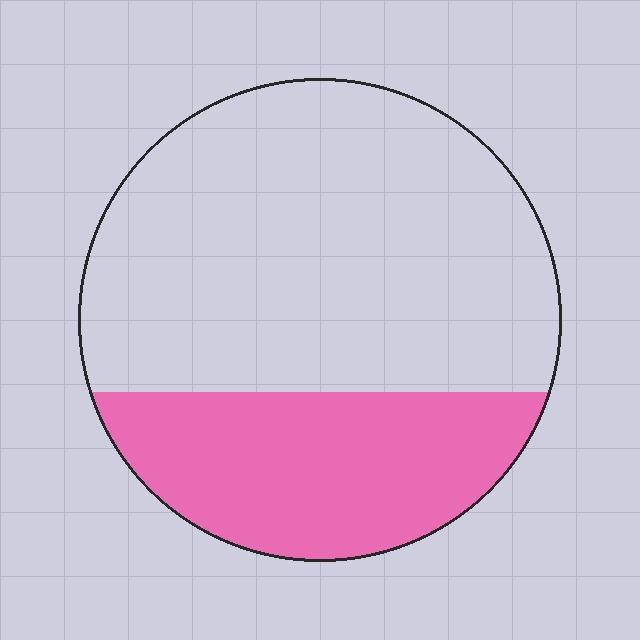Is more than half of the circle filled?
No.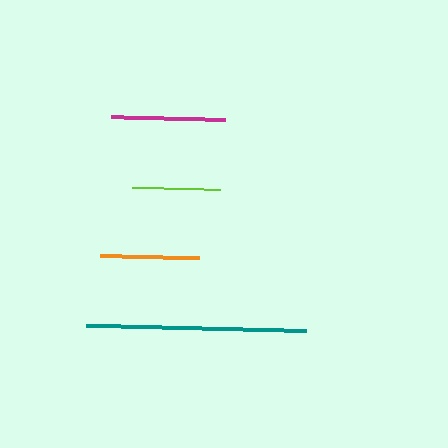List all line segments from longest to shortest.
From longest to shortest: teal, magenta, orange, lime.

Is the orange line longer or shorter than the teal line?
The teal line is longer than the orange line.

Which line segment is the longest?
The teal line is the longest at approximately 221 pixels.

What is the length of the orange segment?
The orange segment is approximately 99 pixels long.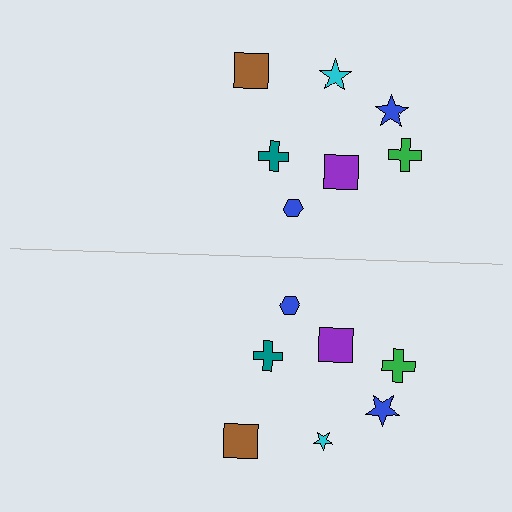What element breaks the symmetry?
The cyan star on the bottom side has a different size than its mirror counterpart.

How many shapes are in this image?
There are 14 shapes in this image.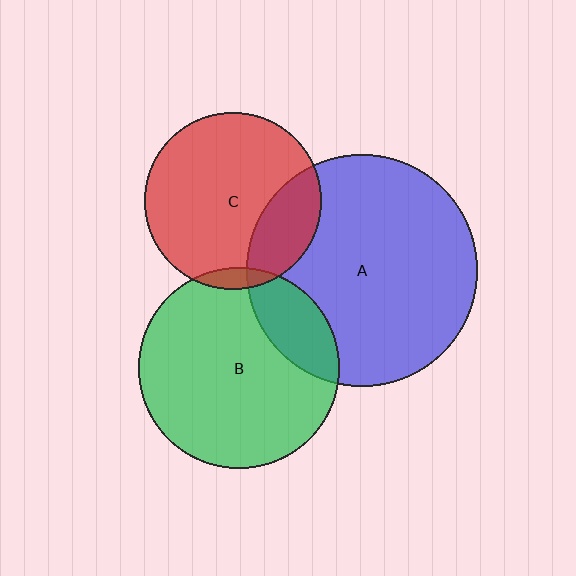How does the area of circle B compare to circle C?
Approximately 1.3 times.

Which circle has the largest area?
Circle A (blue).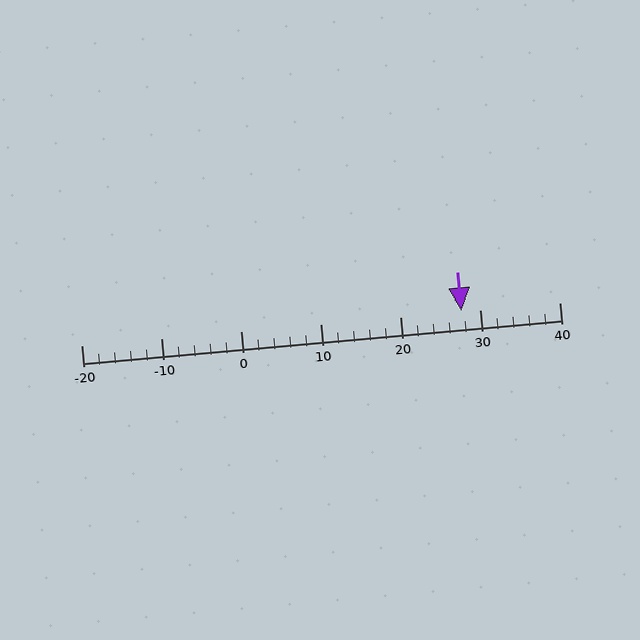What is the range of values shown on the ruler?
The ruler shows values from -20 to 40.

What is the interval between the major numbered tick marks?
The major tick marks are spaced 10 units apart.